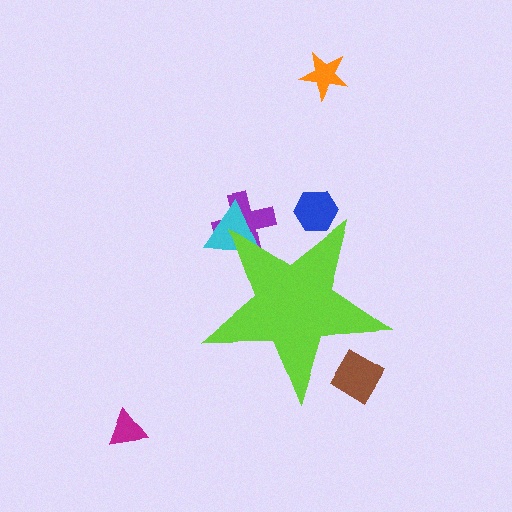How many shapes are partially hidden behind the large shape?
4 shapes are partially hidden.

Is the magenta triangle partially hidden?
No, the magenta triangle is fully visible.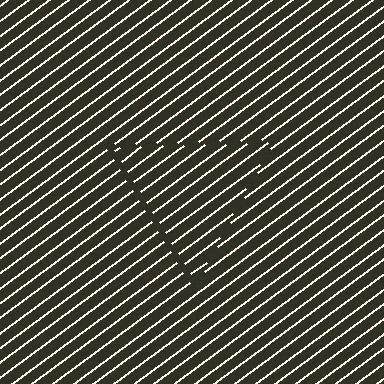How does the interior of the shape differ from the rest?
The interior of the shape contains the same grating, shifted by half a period — the contour is defined by the phase discontinuity where line-ends from the inner and outer gratings abut.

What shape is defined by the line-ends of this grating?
An illusory triangle. The interior of the shape contains the same grating, shifted by half a period — the contour is defined by the phase discontinuity where line-ends from the inner and outer gratings abut.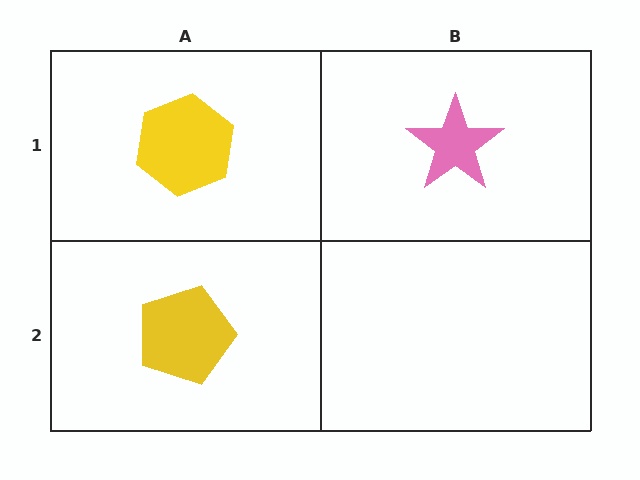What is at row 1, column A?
A yellow hexagon.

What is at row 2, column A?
A yellow pentagon.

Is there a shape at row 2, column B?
No, that cell is empty.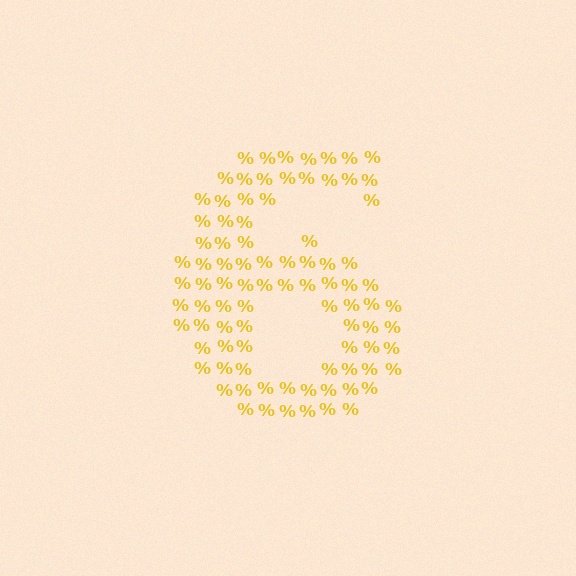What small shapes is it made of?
It is made of small percent signs.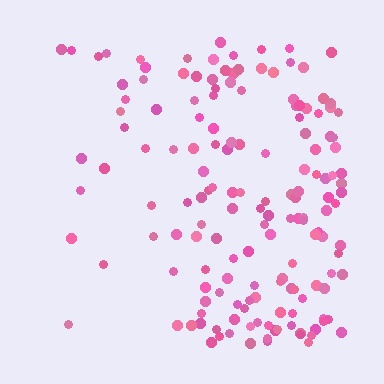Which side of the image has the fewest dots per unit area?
The left.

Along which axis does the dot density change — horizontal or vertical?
Horizontal.